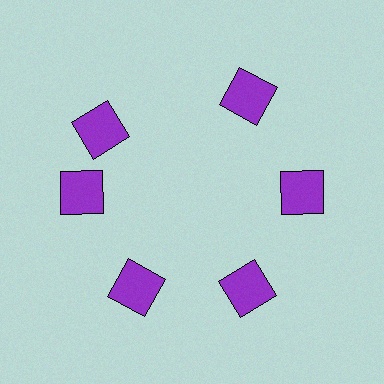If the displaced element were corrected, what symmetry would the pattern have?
It would have 6-fold rotational symmetry — the pattern would map onto itself every 60 degrees.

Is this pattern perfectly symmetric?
No. The 6 purple squares are arranged in a ring, but one element near the 11 o'clock position is rotated out of alignment along the ring, breaking the 6-fold rotational symmetry.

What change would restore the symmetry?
The symmetry would be restored by rotating it back into even spacing with its neighbors so that all 6 squares sit at equal angles and equal distance from the center.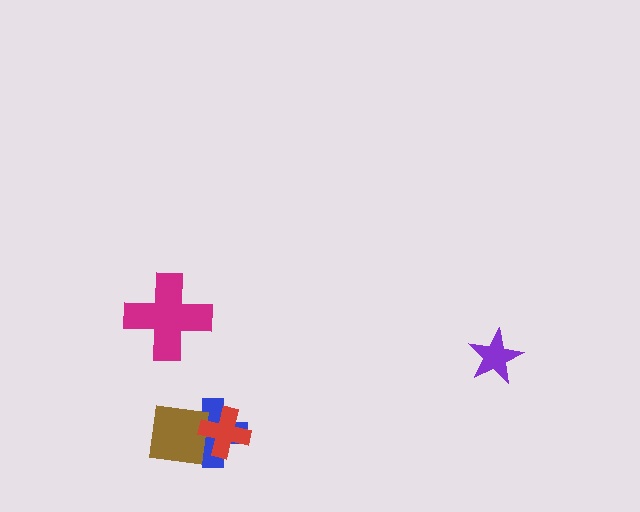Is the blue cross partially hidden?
Yes, it is partially covered by another shape.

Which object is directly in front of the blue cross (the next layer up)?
The brown square is directly in front of the blue cross.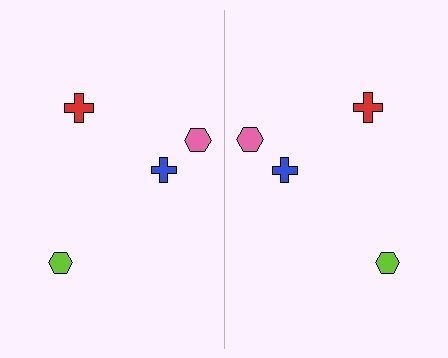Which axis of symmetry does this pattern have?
The pattern has a vertical axis of symmetry running through the center of the image.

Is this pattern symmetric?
Yes, this pattern has bilateral (reflection) symmetry.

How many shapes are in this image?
There are 8 shapes in this image.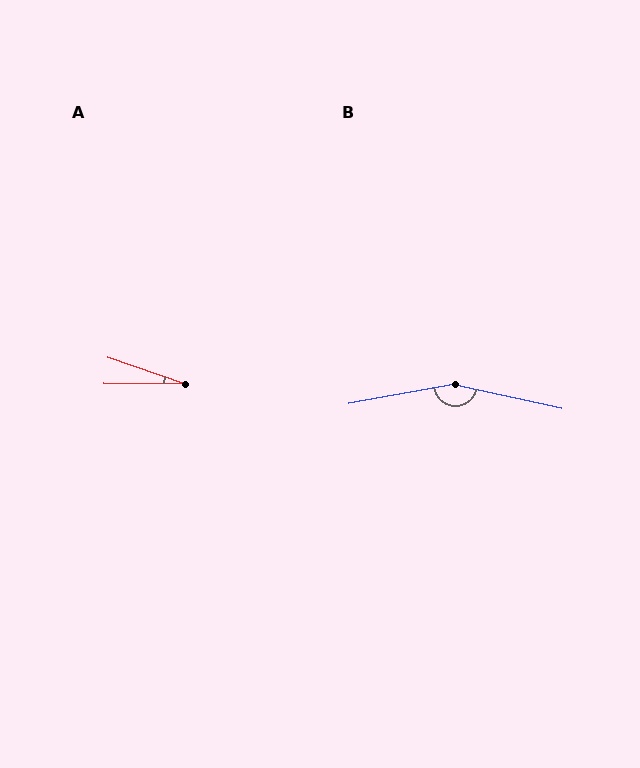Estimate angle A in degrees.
Approximately 19 degrees.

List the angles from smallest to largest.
A (19°), B (157°).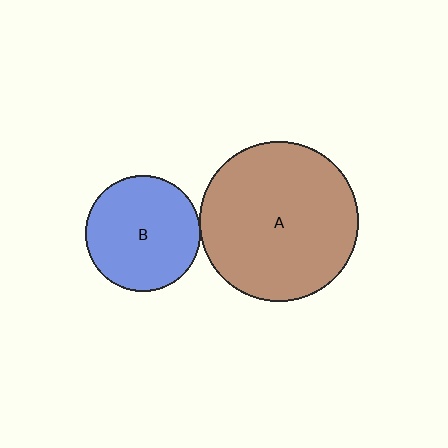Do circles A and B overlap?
Yes.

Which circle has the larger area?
Circle A (brown).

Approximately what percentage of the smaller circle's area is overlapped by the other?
Approximately 5%.